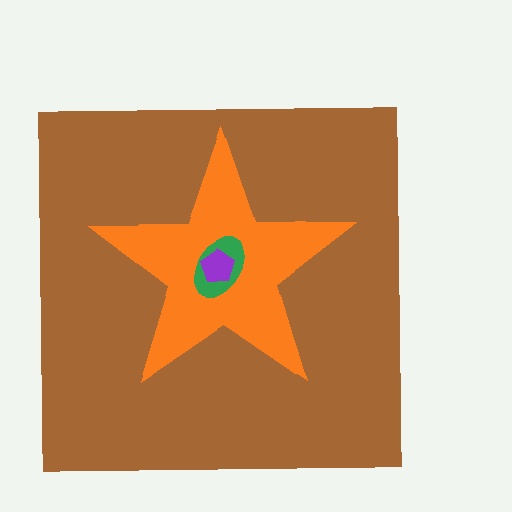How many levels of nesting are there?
4.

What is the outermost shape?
The brown square.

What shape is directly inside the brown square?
The orange star.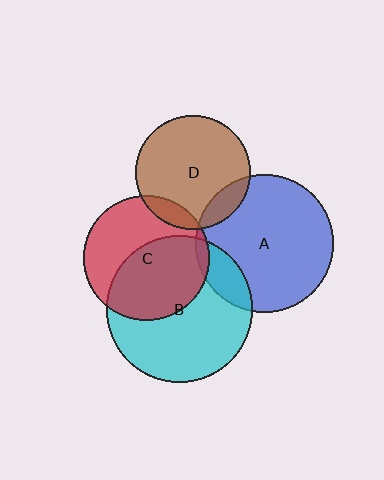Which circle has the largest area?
Circle B (cyan).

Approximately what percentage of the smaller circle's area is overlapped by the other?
Approximately 15%.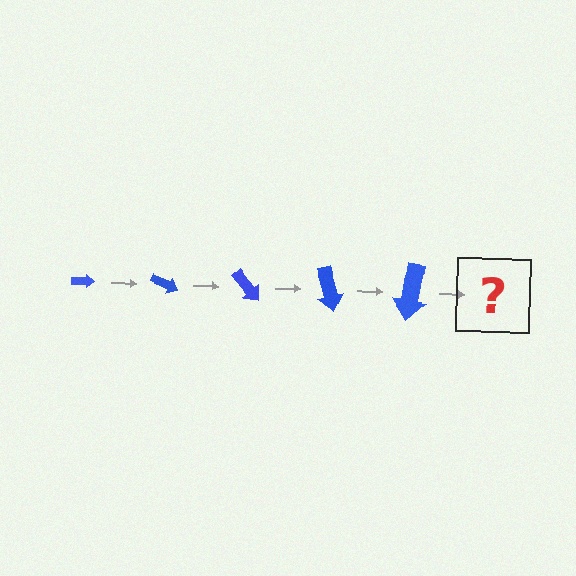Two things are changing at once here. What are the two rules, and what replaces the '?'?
The two rules are that the arrow grows larger each step and it rotates 25 degrees each step. The '?' should be an arrow, larger than the previous one and rotated 125 degrees from the start.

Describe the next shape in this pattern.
It should be an arrow, larger than the previous one and rotated 125 degrees from the start.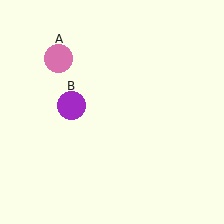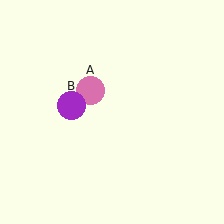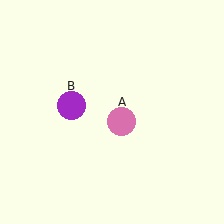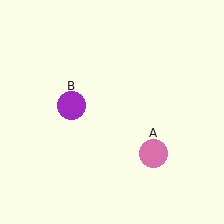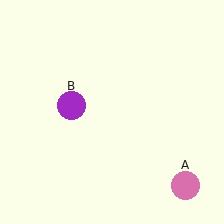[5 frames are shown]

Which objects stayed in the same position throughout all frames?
Purple circle (object B) remained stationary.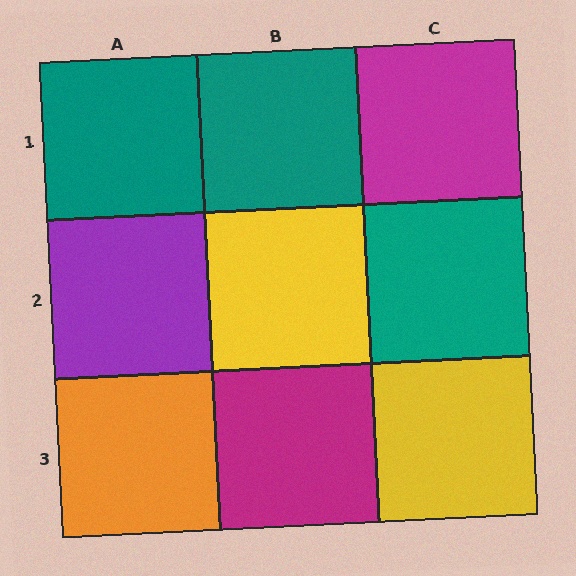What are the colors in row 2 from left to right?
Purple, yellow, teal.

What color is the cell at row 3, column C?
Yellow.